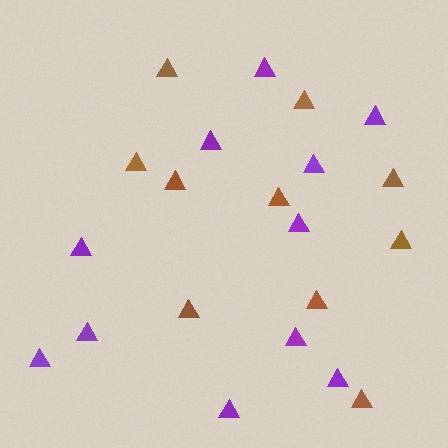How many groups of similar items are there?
There are 2 groups: one group of purple triangles (11) and one group of brown triangles (10).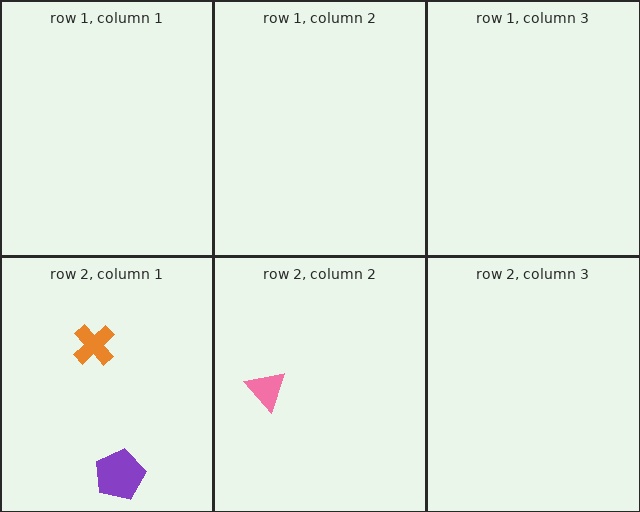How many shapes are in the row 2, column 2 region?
1.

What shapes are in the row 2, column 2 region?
The pink triangle.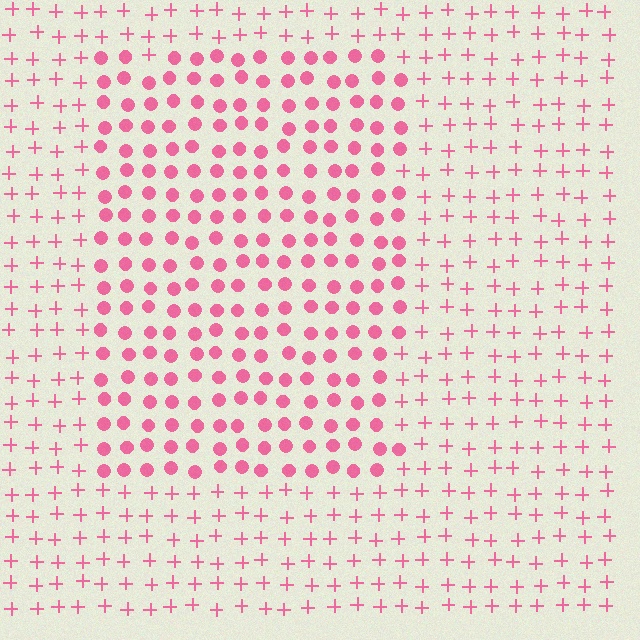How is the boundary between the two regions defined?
The boundary is defined by a change in element shape: circles inside vs. plus signs outside. All elements share the same color and spacing.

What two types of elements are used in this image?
The image uses circles inside the rectangle region and plus signs outside it.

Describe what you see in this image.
The image is filled with small pink elements arranged in a uniform grid. A rectangle-shaped region contains circles, while the surrounding area contains plus signs. The boundary is defined purely by the change in element shape.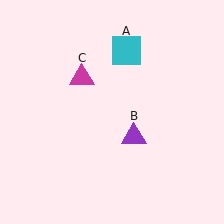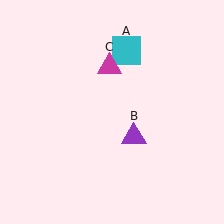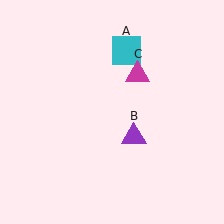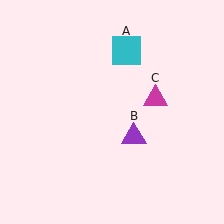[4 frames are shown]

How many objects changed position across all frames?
1 object changed position: magenta triangle (object C).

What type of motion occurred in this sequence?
The magenta triangle (object C) rotated clockwise around the center of the scene.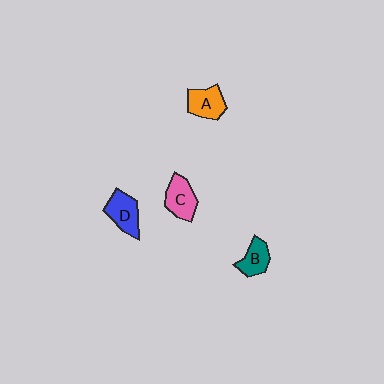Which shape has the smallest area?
Shape B (teal).